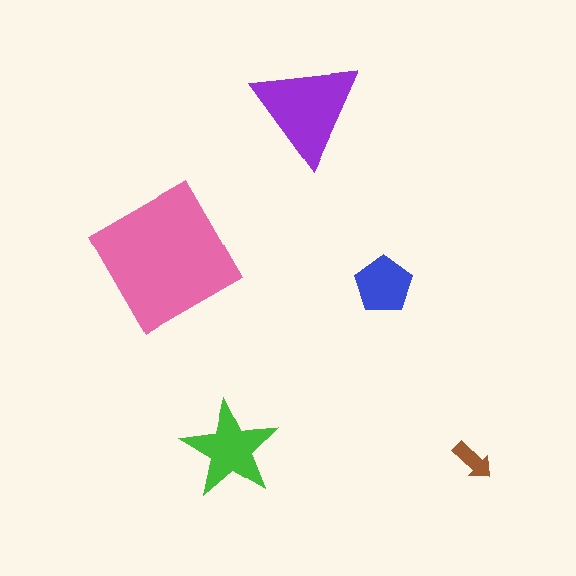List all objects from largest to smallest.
The pink square, the purple triangle, the green star, the blue pentagon, the brown arrow.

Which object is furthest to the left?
The pink square is leftmost.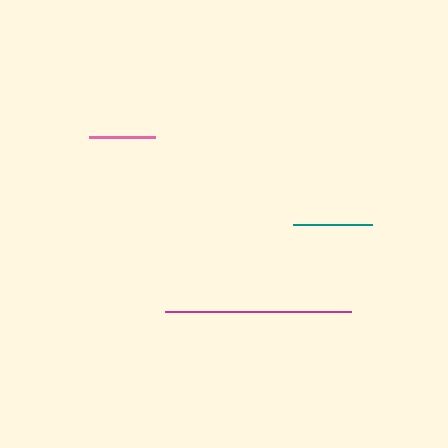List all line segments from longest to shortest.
From longest to shortest: magenta, teal, pink.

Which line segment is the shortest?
The pink line is the shortest at approximately 67 pixels.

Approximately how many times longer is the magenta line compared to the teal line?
The magenta line is approximately 2.4 times the length of the teal line.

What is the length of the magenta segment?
The magenta segment is approximately 186 pixels long.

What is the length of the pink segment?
The pink segment is approximately 67 pixels long.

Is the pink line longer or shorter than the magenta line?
The magenta line is longer than the pink line.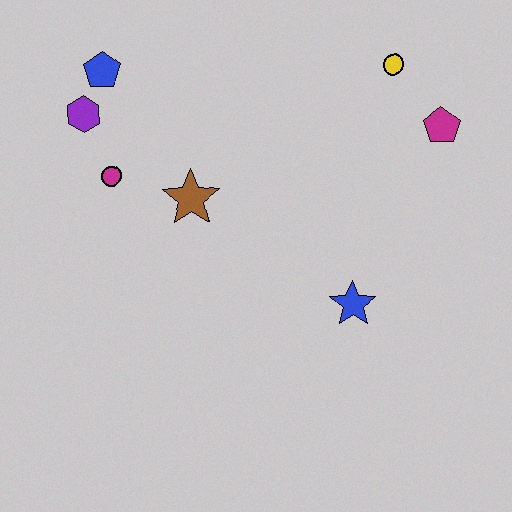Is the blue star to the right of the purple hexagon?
Yes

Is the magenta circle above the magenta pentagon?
No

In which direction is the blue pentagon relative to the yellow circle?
The blue pentagon is to the left of the yellow circle.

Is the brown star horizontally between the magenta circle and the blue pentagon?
No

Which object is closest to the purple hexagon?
The blue pentagon is closest to the purple hexagon.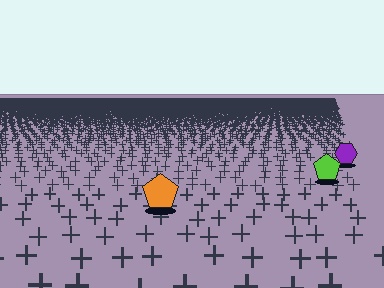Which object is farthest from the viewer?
The purple hexagon is farthest from the viewer. It appears smaller and the ground texture around it is denser.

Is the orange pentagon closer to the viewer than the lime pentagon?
Yes. The orange pentagon is closer — you can tell from the texture gradient: the ground texture is coarser near it.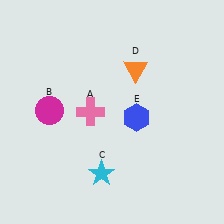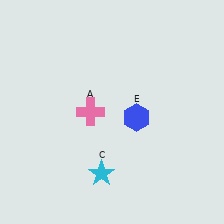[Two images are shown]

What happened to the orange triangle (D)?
The orange triangle (D) was removed in Image 2. It was in the top-right area of Image 1.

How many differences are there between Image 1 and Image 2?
There are 2 differences between the two images.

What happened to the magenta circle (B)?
The magenta circle (B) was removed in Image 2. It was in the top-left area of Image 1.